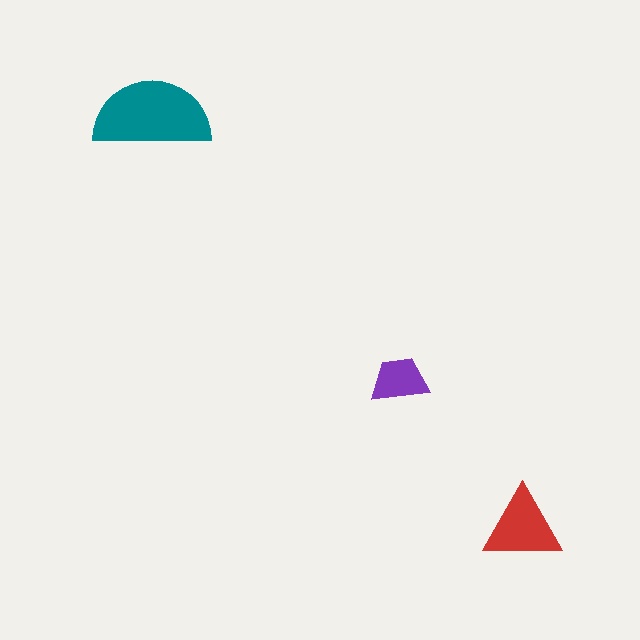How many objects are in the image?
There are 3 objects in the image.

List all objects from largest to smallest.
The teal semicircle, the red triangle, the purple trapezoid.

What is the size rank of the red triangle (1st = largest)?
2nd.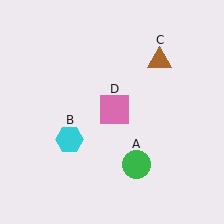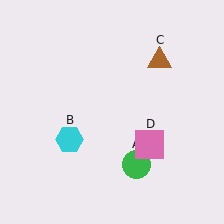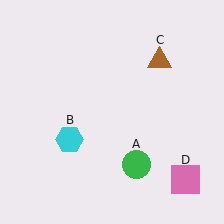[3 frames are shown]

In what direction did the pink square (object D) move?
The pink square (object D) moved down and to the right.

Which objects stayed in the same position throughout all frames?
Green circle (object A) and cyan hexagon (object B) and brown triangle (object C) remained stationary.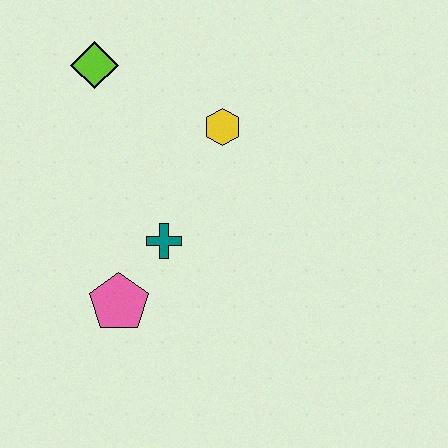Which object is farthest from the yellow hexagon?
The pink pentagon is farthest from the yellow hexagon.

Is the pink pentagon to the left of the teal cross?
Yes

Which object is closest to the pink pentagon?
The teal cross is closest to the pink pentagon.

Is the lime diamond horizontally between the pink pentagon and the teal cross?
No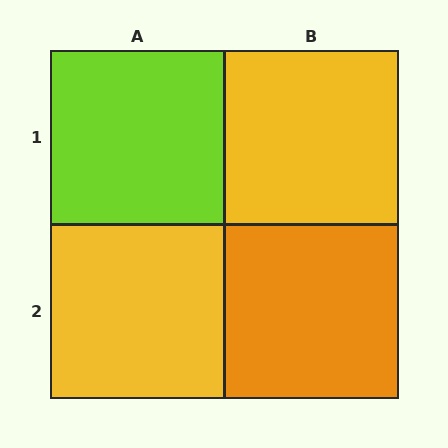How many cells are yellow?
2 cells are yellow.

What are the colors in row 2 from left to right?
Yellow, orange.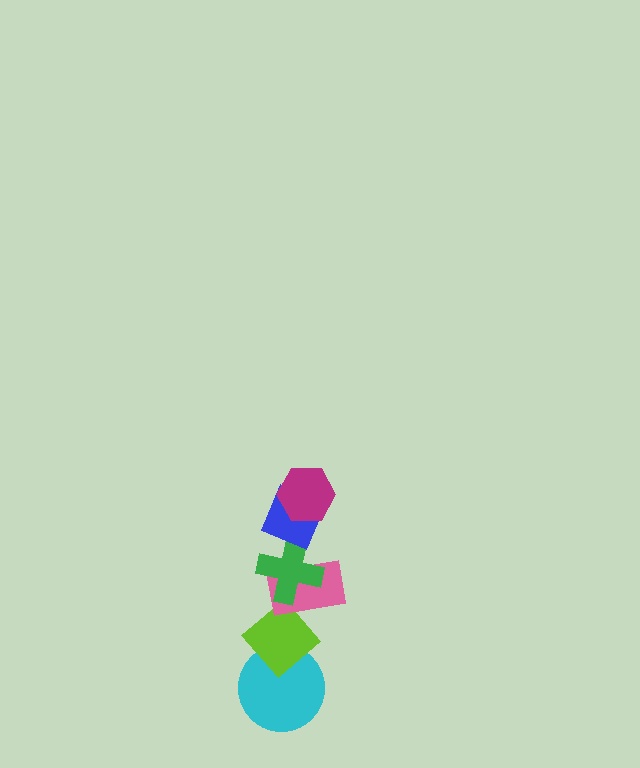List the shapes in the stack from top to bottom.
From top to bottom: the magenta hexagon, the blue diamond, the green cross, the pink rectangle, the lime diamond, the cyan circle.